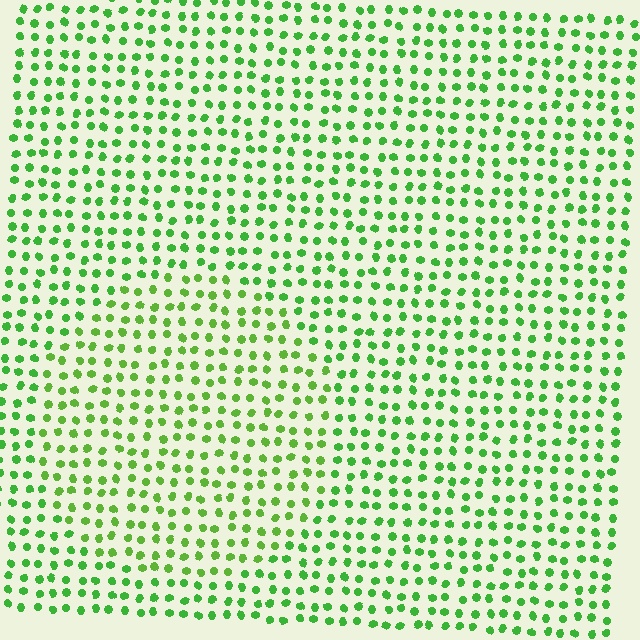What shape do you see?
I see a circle.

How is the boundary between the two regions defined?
The boundary is defined purely by a slight shift in hue (about 17 degrees). Spacing, size, and orientation are identical on both sides.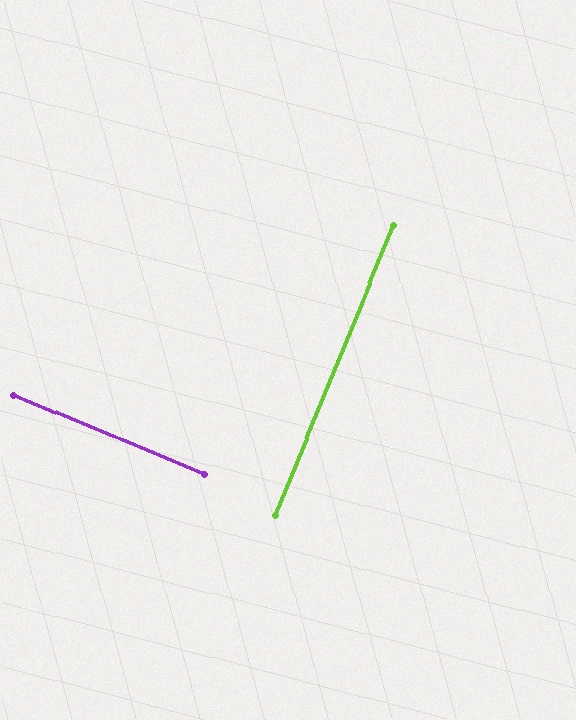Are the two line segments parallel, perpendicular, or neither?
Perpendicular — they meet at approximately 90°.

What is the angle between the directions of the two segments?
Approximately 90 degrees.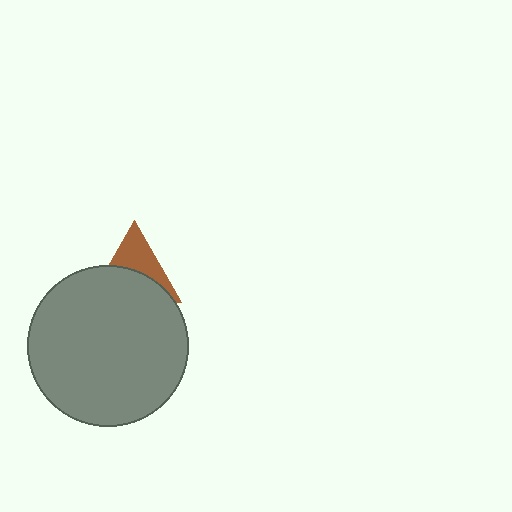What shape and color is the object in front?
The object in front is a gray circle.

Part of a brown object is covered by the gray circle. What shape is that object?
It is a triangle.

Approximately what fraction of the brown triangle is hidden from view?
Roughly 57% of the brown triangle is hidden behind the gray circle.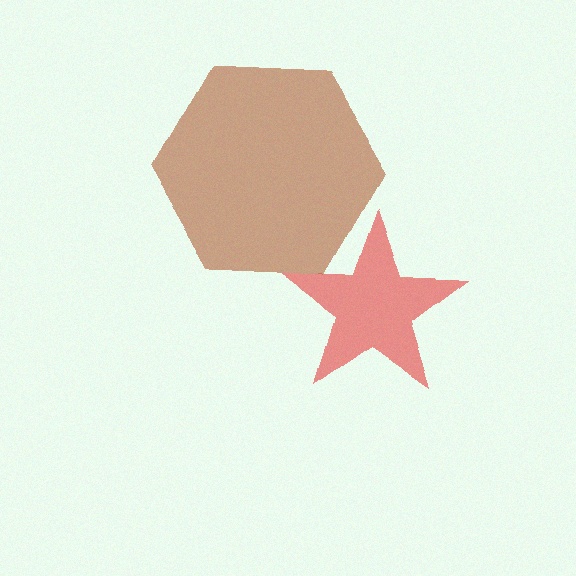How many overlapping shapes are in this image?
There are 2 overlapping shapes in the image.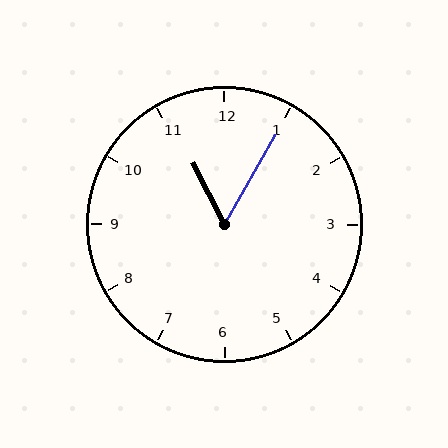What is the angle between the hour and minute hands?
Approximately 58 degrees.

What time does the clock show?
11:05.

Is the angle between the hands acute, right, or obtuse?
It is acute.